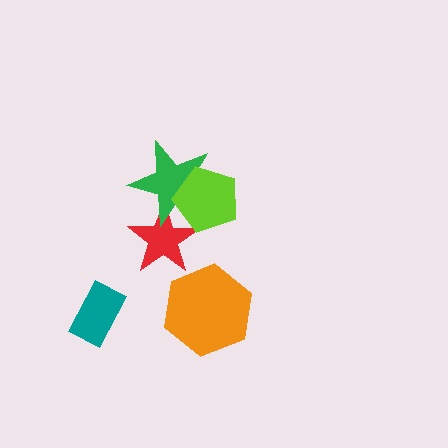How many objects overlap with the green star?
2 objects overlap with the green star.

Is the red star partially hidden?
Yes, it is partially covered by another shape.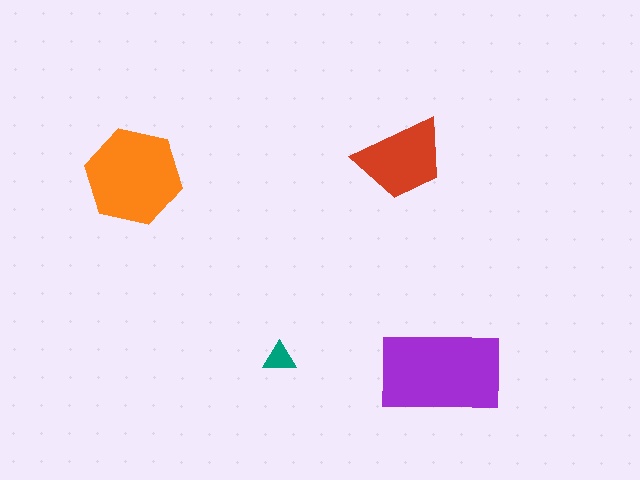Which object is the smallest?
The teal triangle.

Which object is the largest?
The purple rectangle.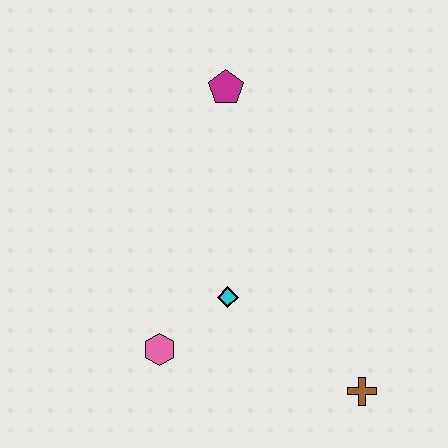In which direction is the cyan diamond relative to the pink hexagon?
The cyan diamond is to the right of the pink hexagon.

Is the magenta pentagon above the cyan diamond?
Yes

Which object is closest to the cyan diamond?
The pink hexagon is closest to the cyan diamond.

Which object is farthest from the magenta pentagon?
The brown cross is farthest from the magenta pentagon.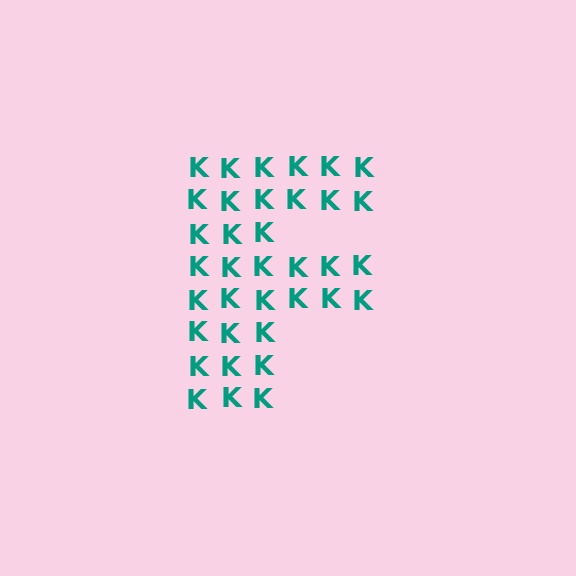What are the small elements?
The small elements are letter K's.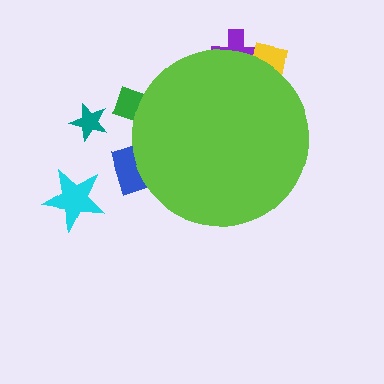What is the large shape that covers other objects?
A lime circle.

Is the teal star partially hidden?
No, the teal star is fully visible.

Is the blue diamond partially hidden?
Yes, the blue diamond is partially hidden behind the lime circle.